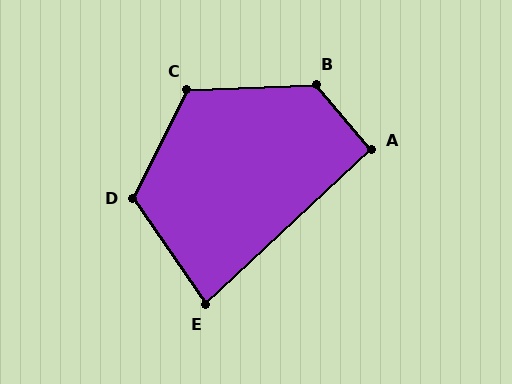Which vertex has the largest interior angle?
B, at approximately 128 degrees.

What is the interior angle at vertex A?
Approximately 93 degrees (approximately right).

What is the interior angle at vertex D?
Approximately 119 degrees (obtuse).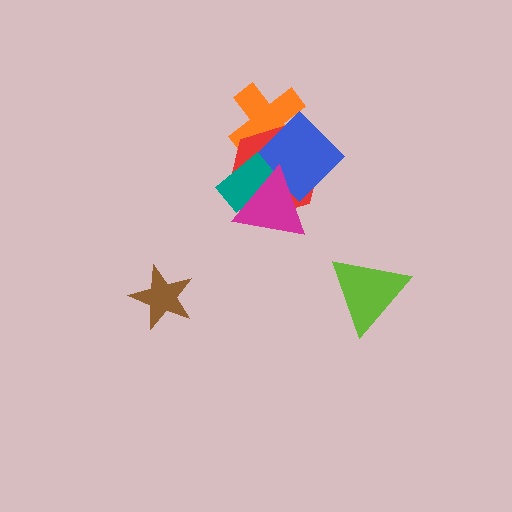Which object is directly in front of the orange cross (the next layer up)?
The red hexagon is directly in front of the orange cross.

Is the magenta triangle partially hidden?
No, no other shape covers it.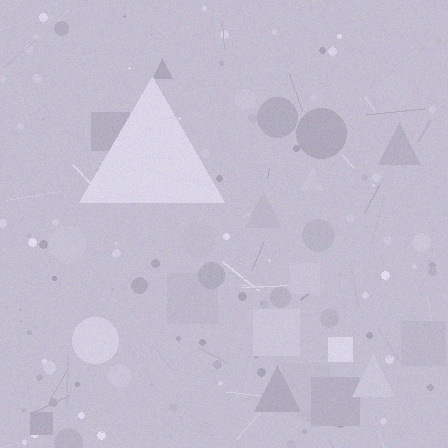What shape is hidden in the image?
A triangle is hidden in the image.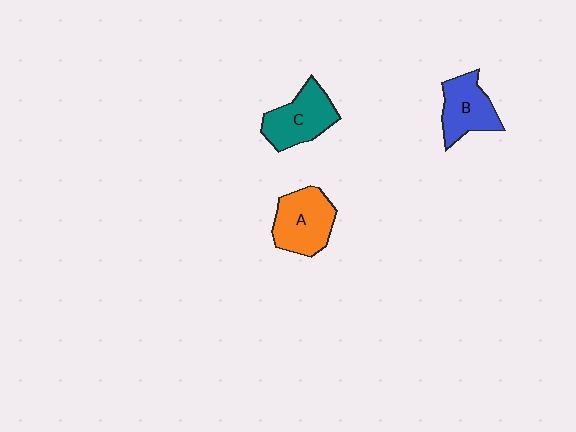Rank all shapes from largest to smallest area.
From largest to smallest: A (orange), C (teal), B (blue).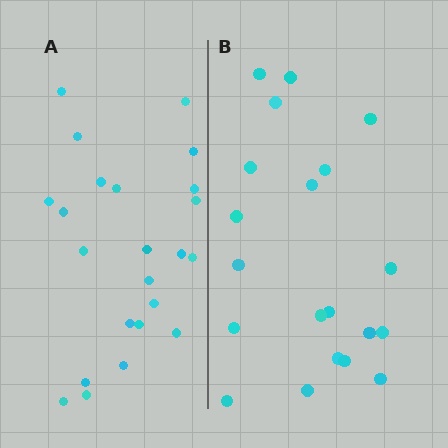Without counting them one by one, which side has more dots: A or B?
Region A (the left region) has more dots.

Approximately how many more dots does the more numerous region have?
Region A has just a few more — roughly 2 or 3 more dots than region B.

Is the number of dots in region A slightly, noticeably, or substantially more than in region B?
Region A has only slightly more — the two regions are fairly close. The ratio is roughly 1.1 to 1.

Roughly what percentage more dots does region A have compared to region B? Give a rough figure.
About 15% more.